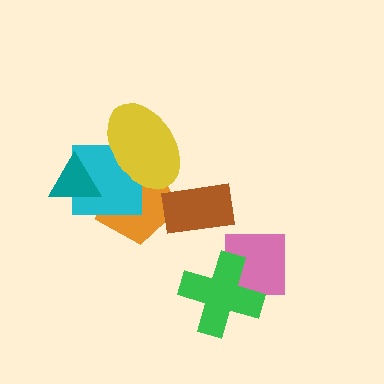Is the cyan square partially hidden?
Yes, it is partially covered by another shape.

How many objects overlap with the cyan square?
3 objects overlap with the cyan square.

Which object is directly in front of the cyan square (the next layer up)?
The teal triangle is directly in front of the cyan square.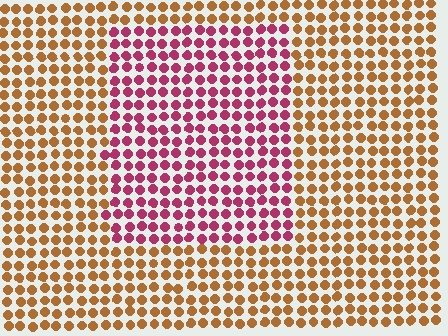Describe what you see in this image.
The image is filled with small brown elements in a uniform arrangement. A rectangle-shaped region is visible where the elements are tinted to a slightly different hue, forming a subtle color boundary.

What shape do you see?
I see a rectangle.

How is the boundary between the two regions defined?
The boundary is defined purely by a slight shift in hue (about 55 degrees). Spacing, size, and orientation are identical on both sides.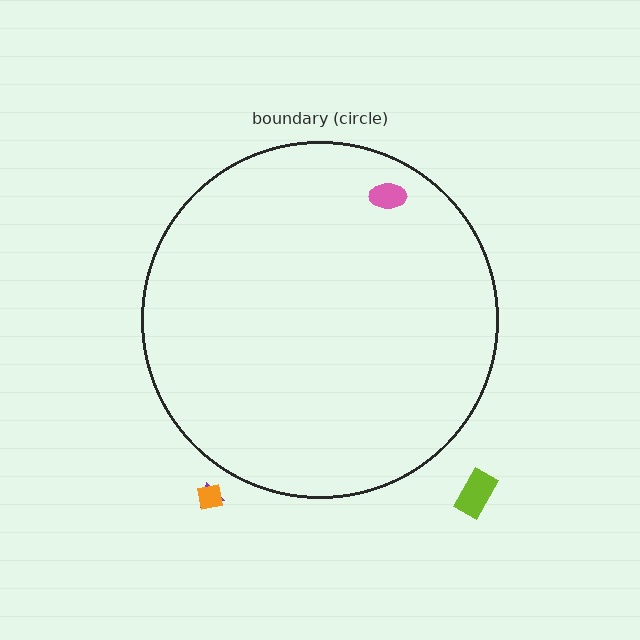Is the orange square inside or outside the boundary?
Outside.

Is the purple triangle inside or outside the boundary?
Outside.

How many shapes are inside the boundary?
1 inside, 3 outside.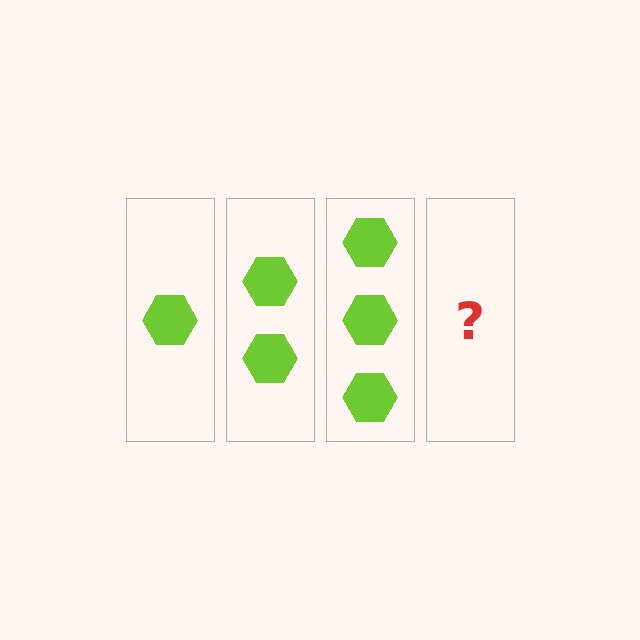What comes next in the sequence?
The next element should be 4 hexagons.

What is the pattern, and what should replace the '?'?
The pattern is that each step adds one more hexagon. The '?' should be 4 hexagons.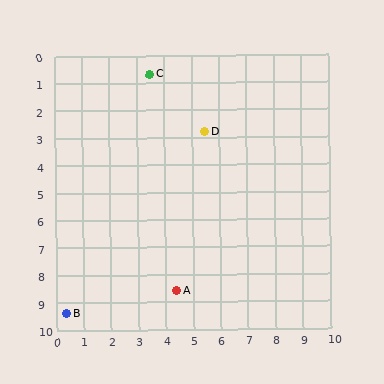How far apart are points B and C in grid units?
Points B and C are about 9.2 grid units apart.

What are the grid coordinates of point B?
Point B is at approximately (0.4, 9.4).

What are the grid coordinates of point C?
Point C is at approximately (3.5, 0.7).